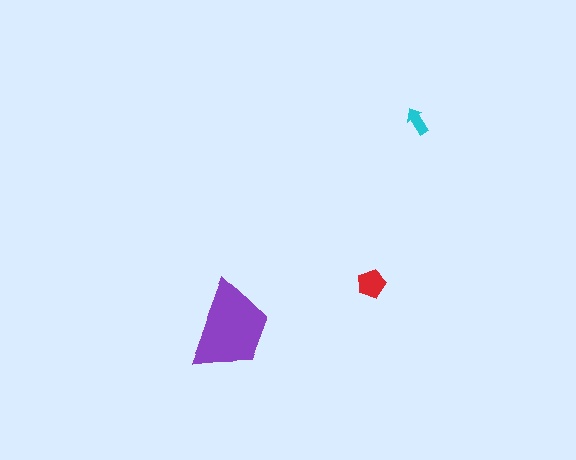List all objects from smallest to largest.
The cyan arrow, the red pentagon, the purple trapezoid.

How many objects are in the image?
There are 3 objects in the image.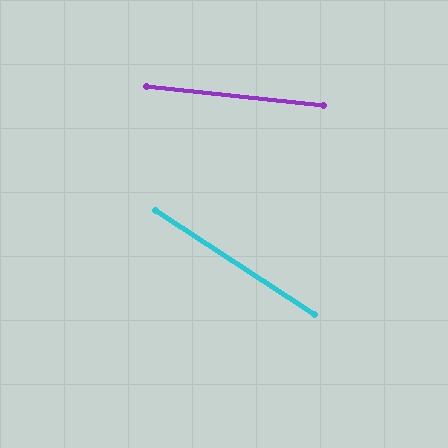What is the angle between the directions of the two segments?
Approximately 27 degrees.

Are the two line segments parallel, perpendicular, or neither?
Neither parallel nor perpendicular — they differ by about 27°.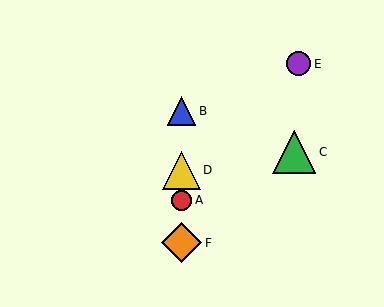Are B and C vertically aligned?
No, B is at x≈182 and C is at x≈294.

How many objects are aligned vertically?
4 objects (A, B, D, F) are aligned vertically.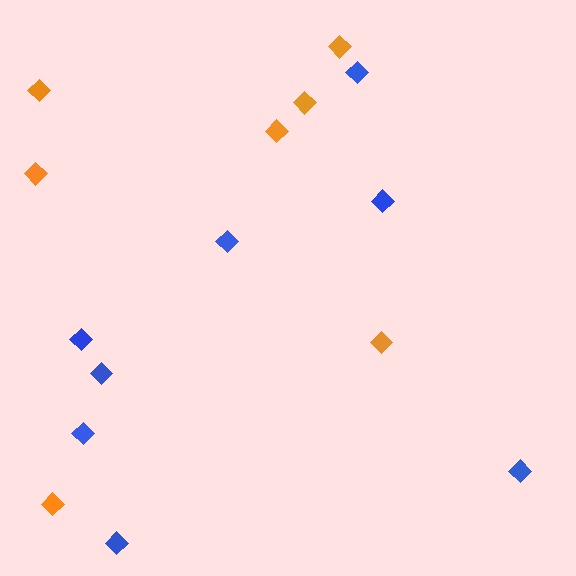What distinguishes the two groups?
There are 2 groups: one group of blue diamonds (8) and one group of orange diamonds (7).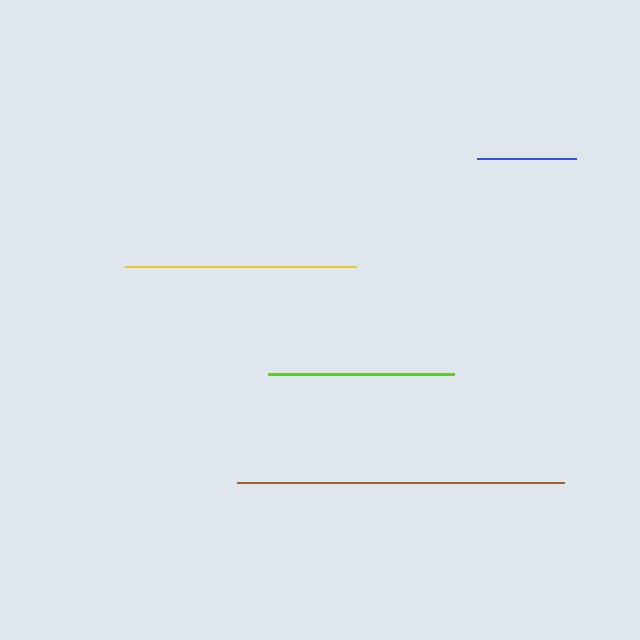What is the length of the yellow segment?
The yellow segment is approximately 231 pixels long.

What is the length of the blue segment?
The blue segment is approximately 99 pixels long.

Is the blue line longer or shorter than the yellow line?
The yellow line is longer than the blue line.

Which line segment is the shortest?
The blue line is the shortest at approximately 99 pixels.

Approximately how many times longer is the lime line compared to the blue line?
The lime line is approximately 1.9 times the length of the blue line.